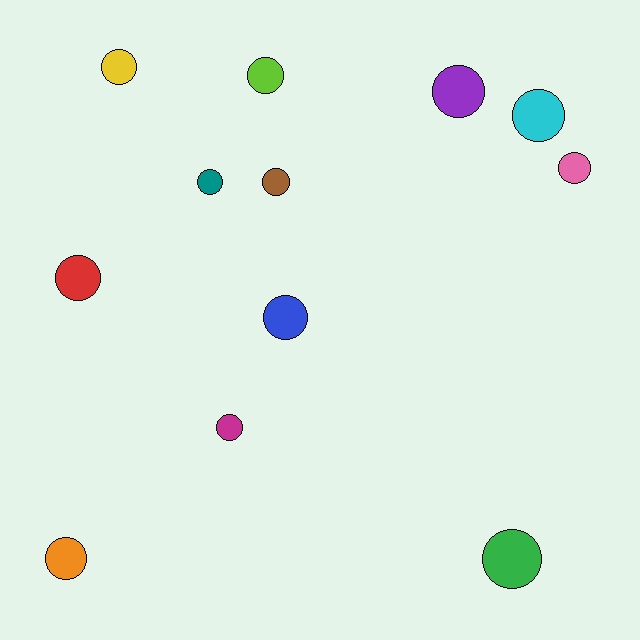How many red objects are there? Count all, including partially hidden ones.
There is 1 red object.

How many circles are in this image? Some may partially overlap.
There are 12 circles.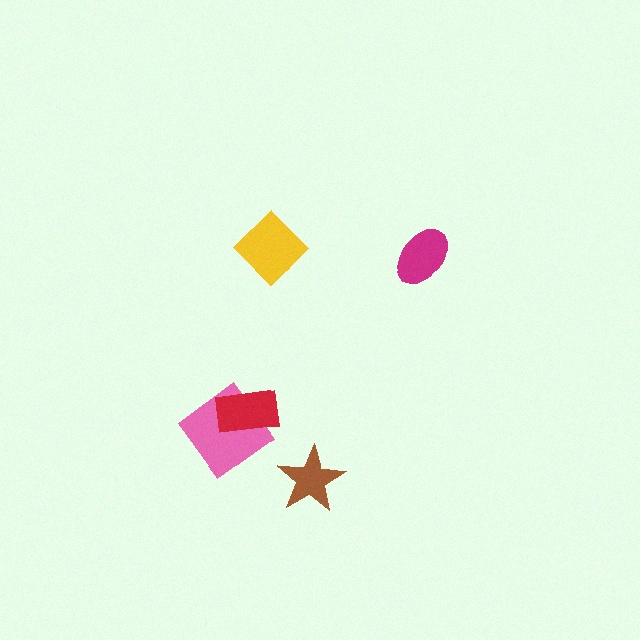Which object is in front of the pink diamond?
The red rectangle is in front of the pink diamond.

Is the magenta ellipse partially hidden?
No, no other shape covers it.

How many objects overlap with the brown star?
0 objects overlap with the brown star.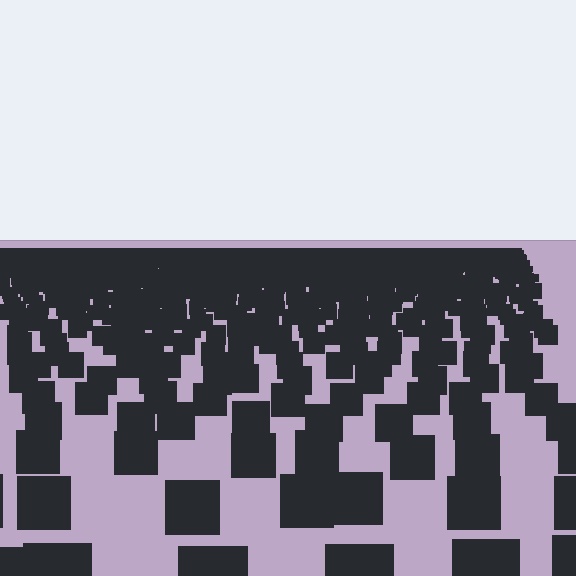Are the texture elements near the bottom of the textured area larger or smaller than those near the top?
Larger. Near the bottom, elements are closer to the viewer and appear at a bigger on-screen size.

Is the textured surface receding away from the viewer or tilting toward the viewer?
The surface is receding away from the viewer. Texture elements get smaller and denser toward the top.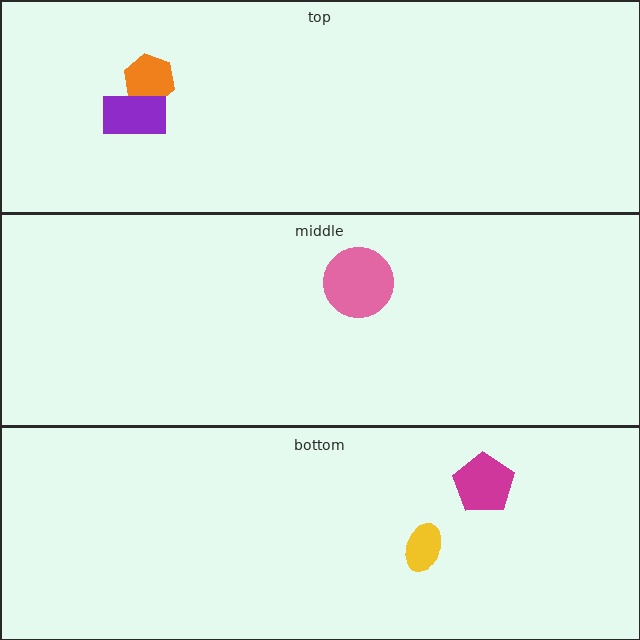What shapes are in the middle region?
The pink circle.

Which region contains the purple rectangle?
The top region.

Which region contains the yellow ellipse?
The bottom region.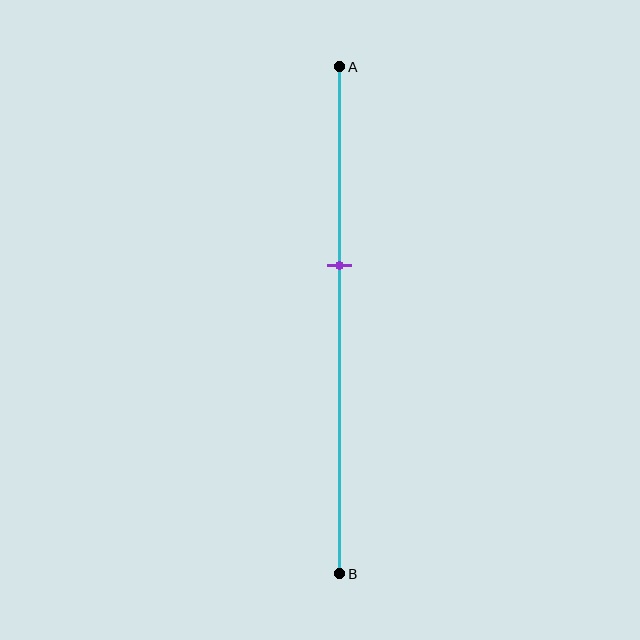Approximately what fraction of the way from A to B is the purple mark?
The purple mark is approximately 40% of the way from A to B.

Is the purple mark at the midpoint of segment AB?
No, the mark is at about 40% from A, not at the 50% midpoint.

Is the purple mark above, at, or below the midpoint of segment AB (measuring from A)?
The purple mark is above the midpoint of segment AB.